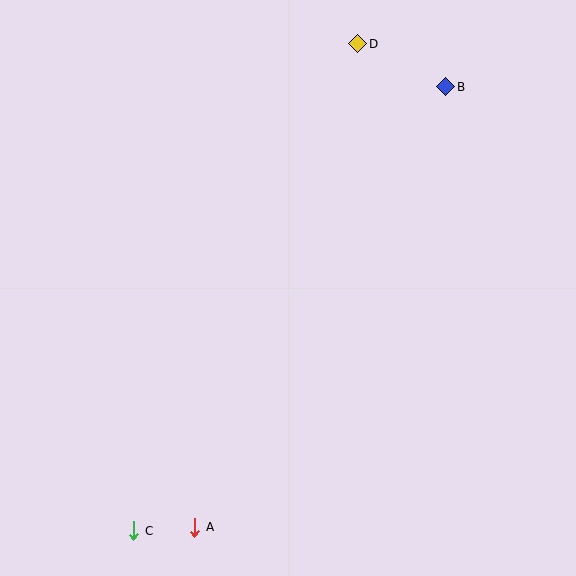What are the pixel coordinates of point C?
Point C is at (134, 531).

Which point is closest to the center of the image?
Point D at (358, 44) is closest to the center.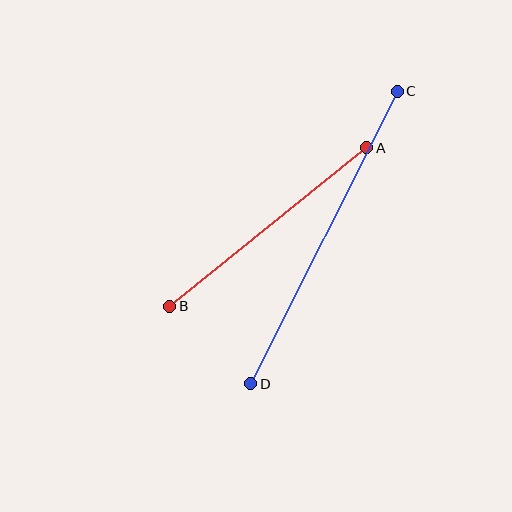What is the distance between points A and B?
The distance is approximately 253 pixels.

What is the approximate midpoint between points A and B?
The midpoint is at approximately (268, 227) pixels.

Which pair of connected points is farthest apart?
Points C and D are farthest apart.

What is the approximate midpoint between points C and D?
The midpoint is at approximately (324, 238) pixels.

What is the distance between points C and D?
The distance is approximately 327 pixels.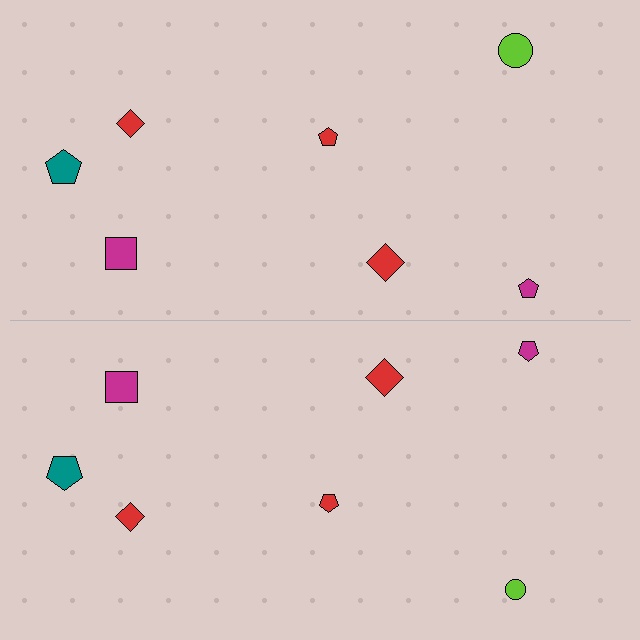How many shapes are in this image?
There are 14 shapes in this image.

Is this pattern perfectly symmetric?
No, the pattern is not perfectly symmetric. The lime circle on the bottom side has a different size than its mirror counterpart.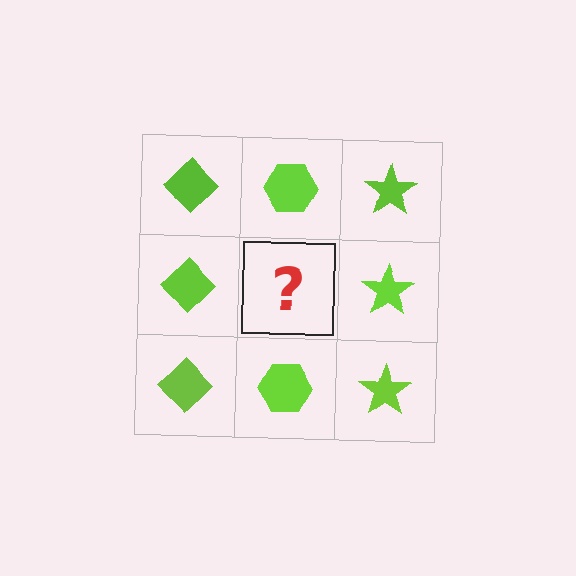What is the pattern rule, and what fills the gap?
The rule is that each column has a consistent shape. The gap should be filled with a lime hexagon.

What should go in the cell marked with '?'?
The missing cell should contain a lime hexagon.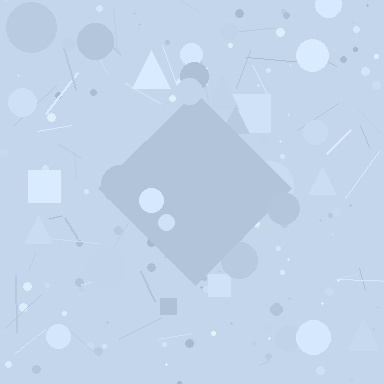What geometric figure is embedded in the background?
A diamond is embedded in the background.